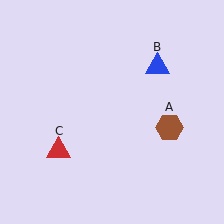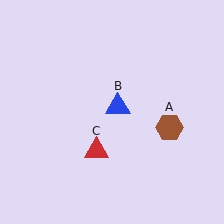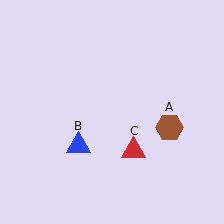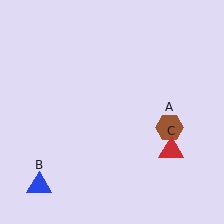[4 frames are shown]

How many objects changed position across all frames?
2 objects changed position: blue triangle (object B), red triangle (object C).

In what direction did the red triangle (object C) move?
The red triangle (object C) moved right.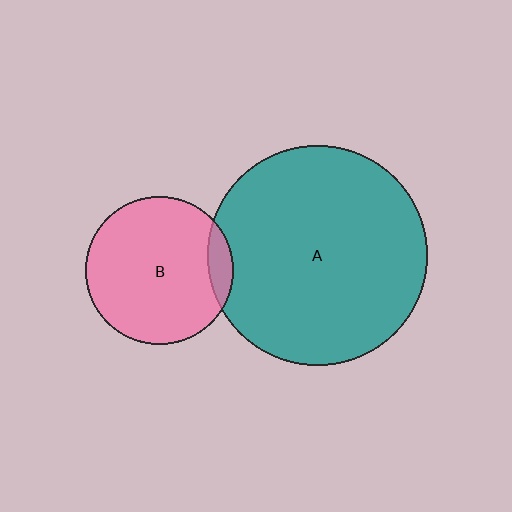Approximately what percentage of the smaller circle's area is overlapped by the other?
Approximately 10%.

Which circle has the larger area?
Circle A (teal).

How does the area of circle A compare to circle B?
Approximately 2.2 times.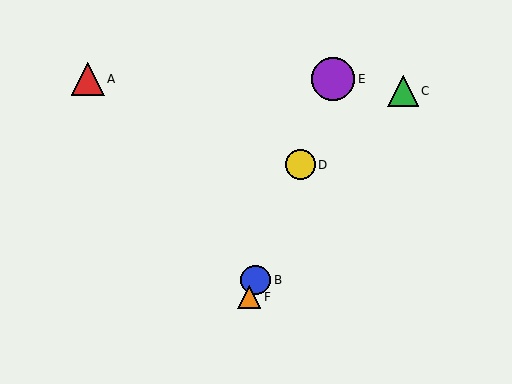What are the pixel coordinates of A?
Object A is at (88, 79).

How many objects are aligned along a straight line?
4 objects (B, D, E, F) are aligned along a straight line.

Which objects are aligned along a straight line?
Objects B, D, E, F are aligned along a straight line.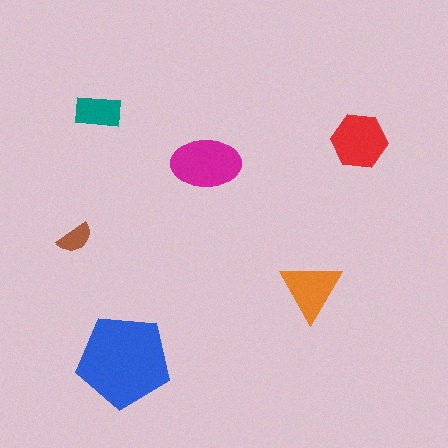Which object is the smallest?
The brown semicircle.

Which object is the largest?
The blue pentagon.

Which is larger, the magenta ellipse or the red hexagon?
The magenta ellipse.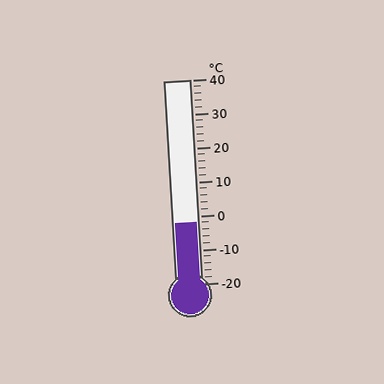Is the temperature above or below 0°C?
The temperature is below 0°C.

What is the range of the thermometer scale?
The thermometer scale ranges from -20°C to 40°C.